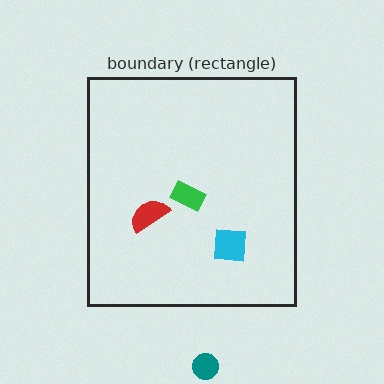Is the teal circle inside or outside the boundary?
Outside.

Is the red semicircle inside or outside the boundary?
Inside.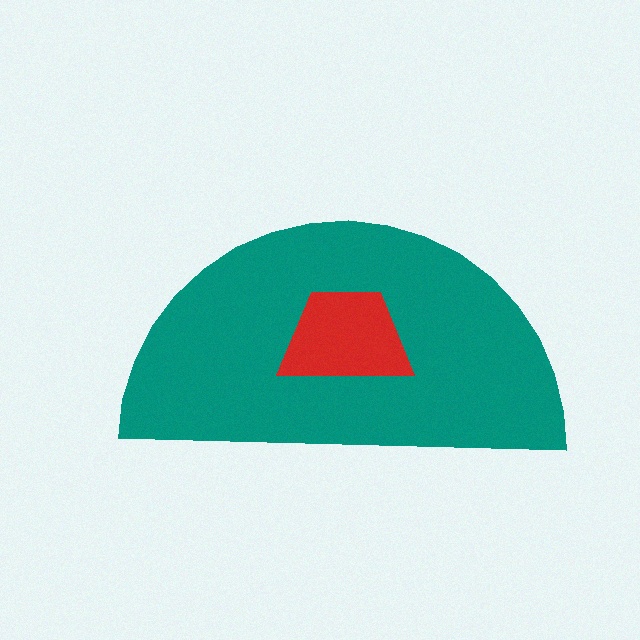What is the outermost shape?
The teal semicircle.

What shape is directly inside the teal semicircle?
The red trapezoid.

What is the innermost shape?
The red trapezoid.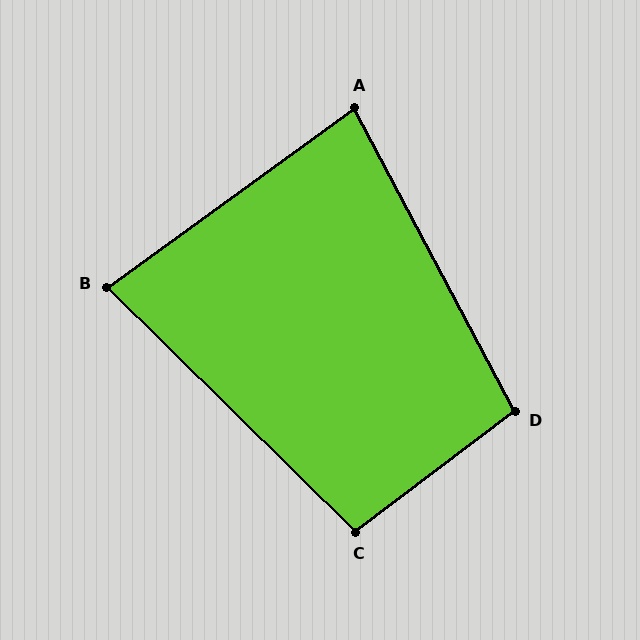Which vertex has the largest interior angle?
D, at approximately 99 degrees.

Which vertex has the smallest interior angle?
B, at approximately 81 degrees.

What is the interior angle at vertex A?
Approximately 82 degrees (acute).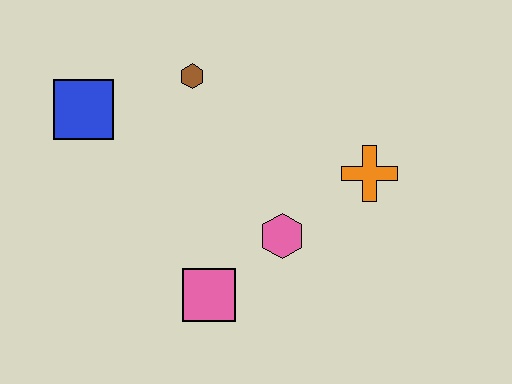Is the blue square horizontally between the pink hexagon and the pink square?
No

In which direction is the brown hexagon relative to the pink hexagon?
The brown hexagon is above the pink hexagon.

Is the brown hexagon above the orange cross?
Yes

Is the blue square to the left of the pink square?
Yes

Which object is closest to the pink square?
The pink hexagon is closest to the pink square.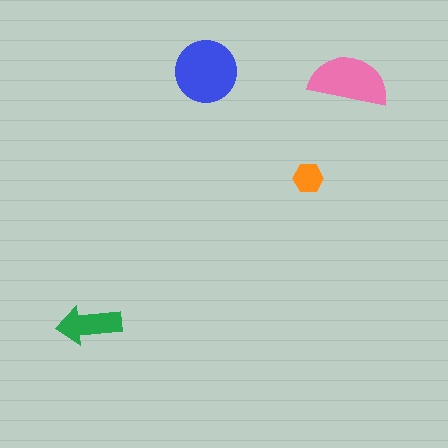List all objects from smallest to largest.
The orange hexagon, the green arrow, the pink semicircle, the blue circle.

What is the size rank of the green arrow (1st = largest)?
3rd.